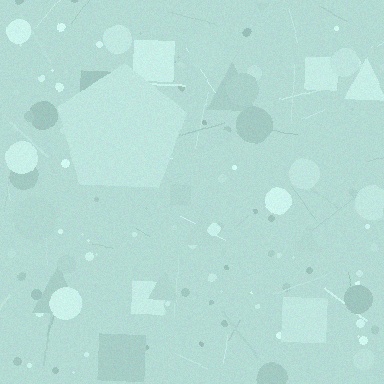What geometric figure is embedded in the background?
A pentagon is embedded in the background.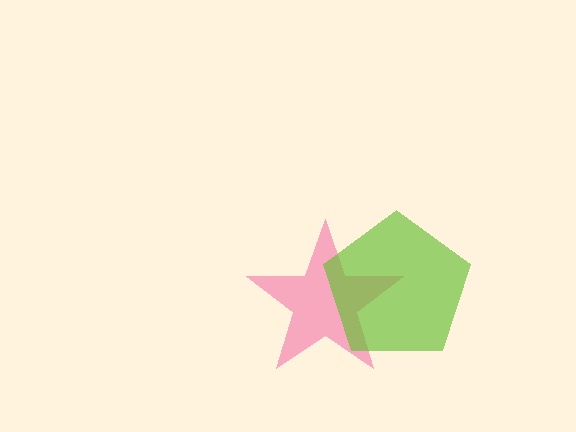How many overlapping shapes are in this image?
There are 2 overlapping shapes in the image.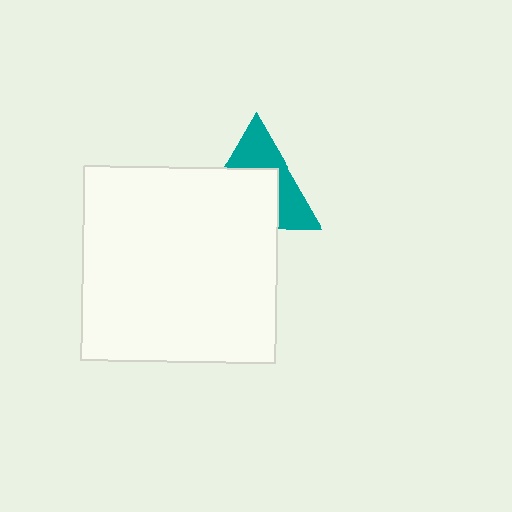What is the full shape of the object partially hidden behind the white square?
The partially hidden object is a teal triangle.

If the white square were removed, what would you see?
You would see the complete teal triangle.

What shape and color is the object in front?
The object in front is a white square.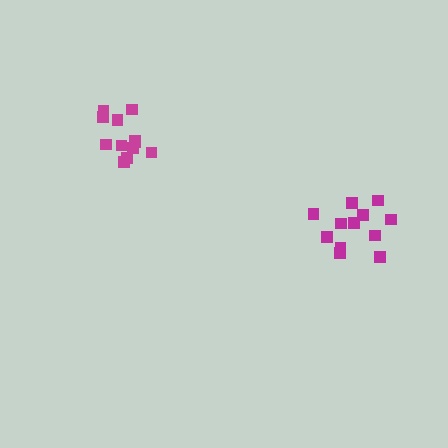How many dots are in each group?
Group 1: 12 dots, Group 2: 12 dots (24 total).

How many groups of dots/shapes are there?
There are 2 groups.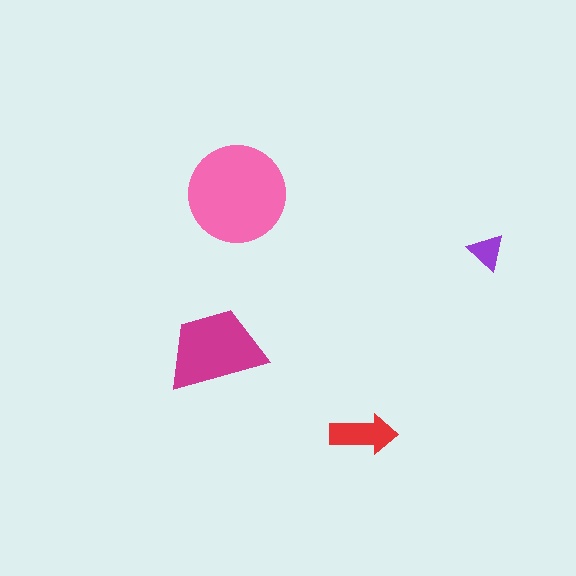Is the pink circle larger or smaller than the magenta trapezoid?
Larger.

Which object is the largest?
The pink circle.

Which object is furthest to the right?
The purple triangle is rightmost.